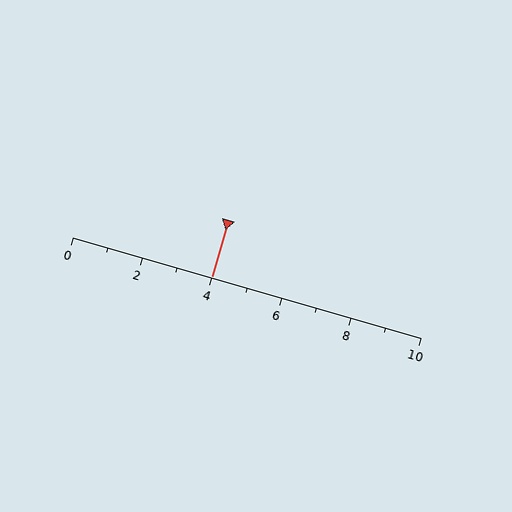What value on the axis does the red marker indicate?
The marker indicates approximately 4.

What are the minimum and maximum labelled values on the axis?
The axis runs from 0 to 10.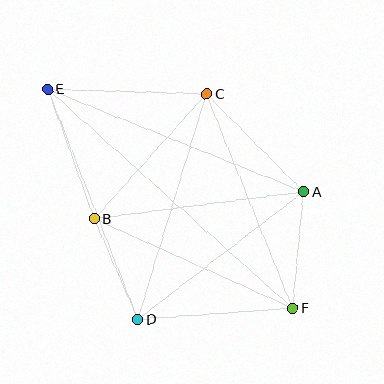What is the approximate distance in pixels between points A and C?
The distance between A and C is approximately 138 pixels.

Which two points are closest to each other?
Points B and D are closest to each other.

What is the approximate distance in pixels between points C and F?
The distance between C and F is approximately 231 pixels.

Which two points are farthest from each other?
Points E and F are farthest from each other.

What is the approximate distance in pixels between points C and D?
The distance between C and D is approximately 235 pixels.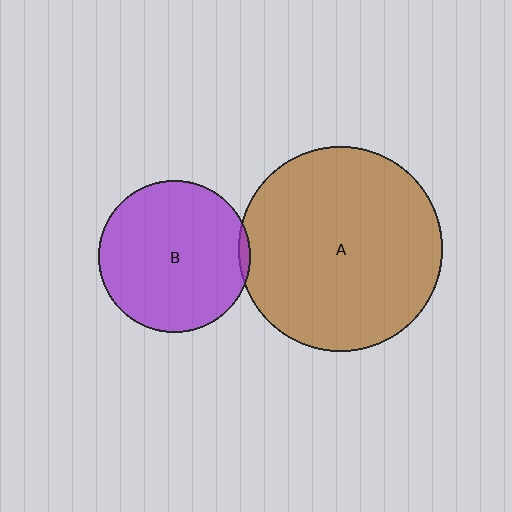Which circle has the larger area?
Circle A (brown).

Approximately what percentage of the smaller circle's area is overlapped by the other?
Approximately 5%.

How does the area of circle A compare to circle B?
Approximately 1.8 times.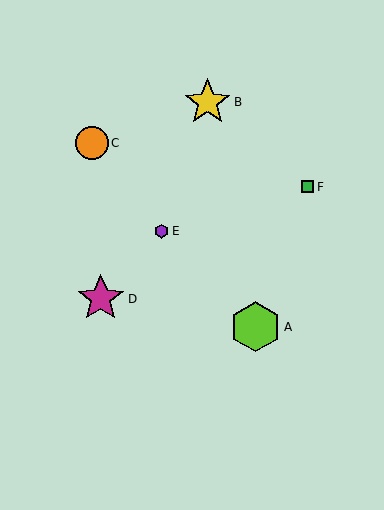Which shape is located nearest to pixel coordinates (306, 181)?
The green square (labeled F) at (308, 187) is nearest to that location.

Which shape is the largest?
The lime hexagon (labeled A) is the largest.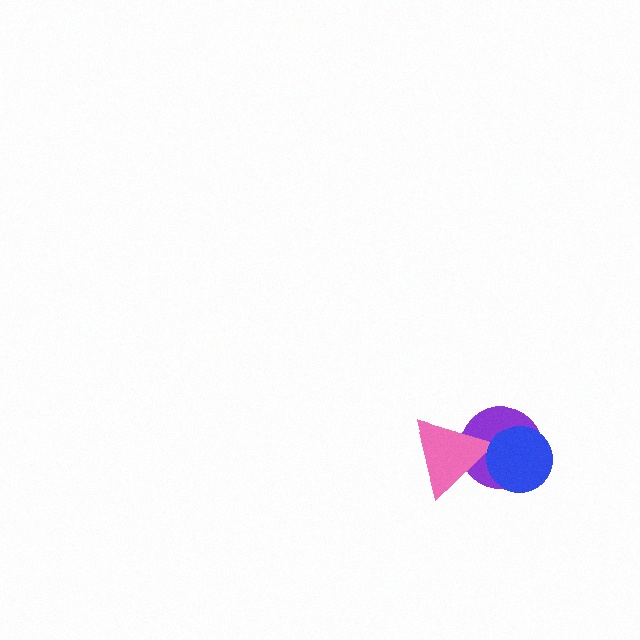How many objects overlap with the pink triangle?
2 objects overlap with the pink triangle.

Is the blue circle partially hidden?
No, no other shape covers it.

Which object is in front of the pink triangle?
The blue circle is in front of the pink triangle.